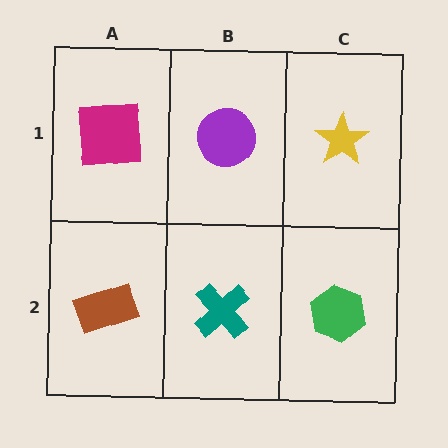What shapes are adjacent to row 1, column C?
A green hexagon (row 2, column C), a purple circle (row 1, column B).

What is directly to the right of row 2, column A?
A teal cross.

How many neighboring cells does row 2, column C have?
2.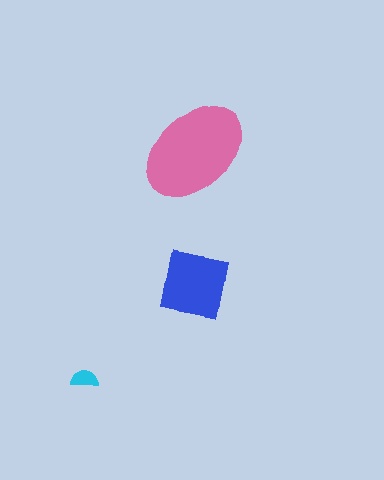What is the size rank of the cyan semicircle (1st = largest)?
3rd.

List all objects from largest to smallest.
The pink ellipse, the blue square, the cyan semicircle.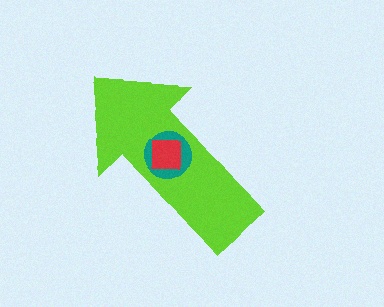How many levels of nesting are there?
3.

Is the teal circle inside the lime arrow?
Yes.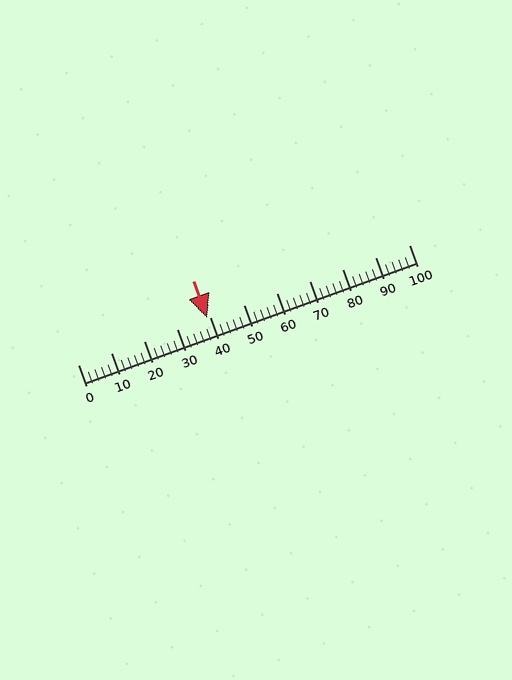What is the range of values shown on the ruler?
The ruler shows values from 0 to 100.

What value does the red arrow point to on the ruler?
The red arrow points to approximately 39.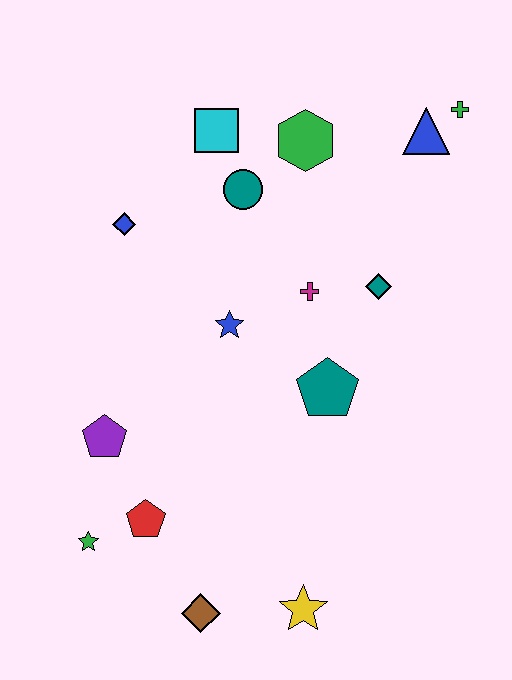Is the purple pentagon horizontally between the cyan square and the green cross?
No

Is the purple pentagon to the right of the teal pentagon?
No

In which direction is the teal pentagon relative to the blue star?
The teal pentagon is to the right of the blue star.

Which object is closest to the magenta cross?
The teal diamond is closest to the magenta cross.